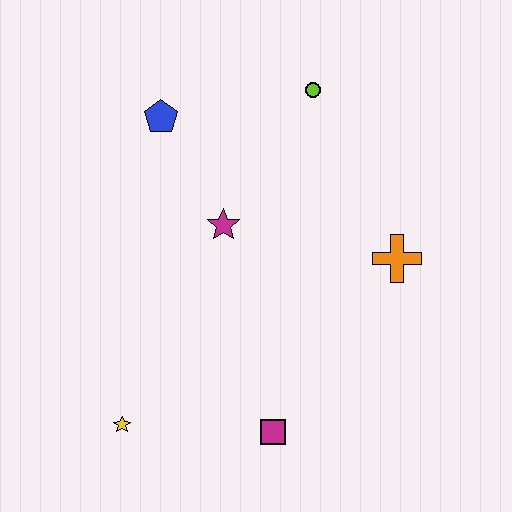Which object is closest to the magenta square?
The yellow star is closest to the magenta square.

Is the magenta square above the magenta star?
No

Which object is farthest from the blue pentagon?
The magenta square is farthest from the blue pentagon.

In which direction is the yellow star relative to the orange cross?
The yellow star is to the left of the orange cross.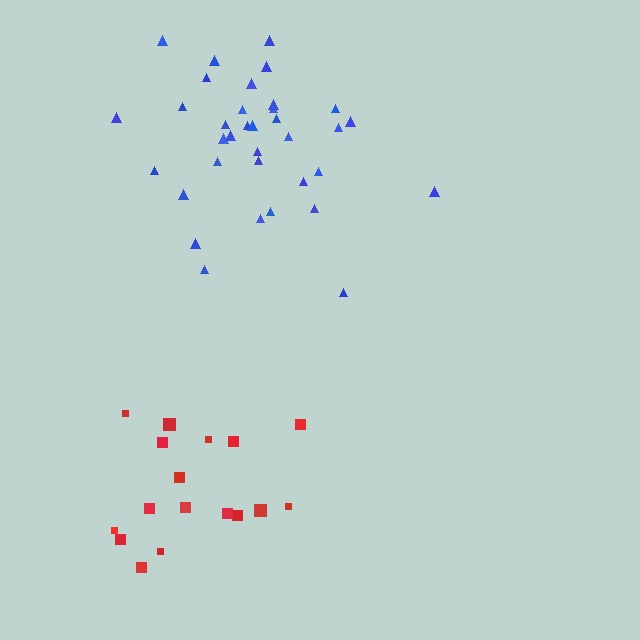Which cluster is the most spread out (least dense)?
Red.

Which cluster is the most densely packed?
Blue.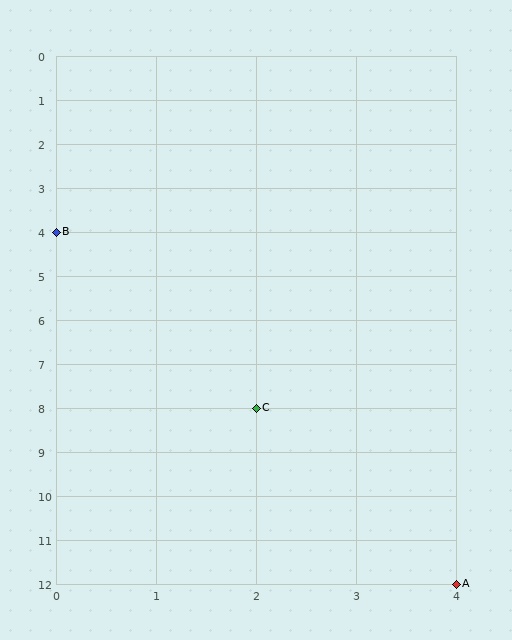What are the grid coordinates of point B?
Point B is at grid coordinates (0, 4).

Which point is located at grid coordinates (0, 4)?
Point B is at (0, 4).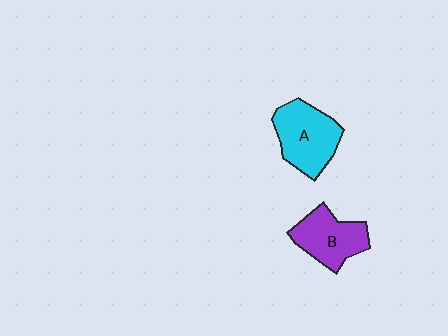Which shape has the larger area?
Shape A (cyan).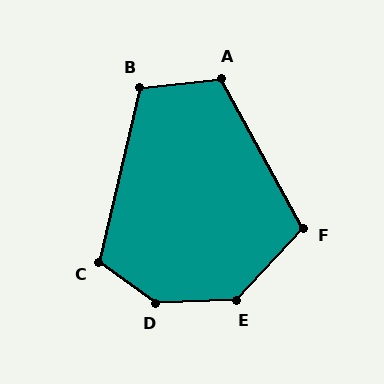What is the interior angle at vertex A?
Approximately 112 degrees (obtuse).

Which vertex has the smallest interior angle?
F, at approximately 108 degrees.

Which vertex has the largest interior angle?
D, at approximately 142 degrees.